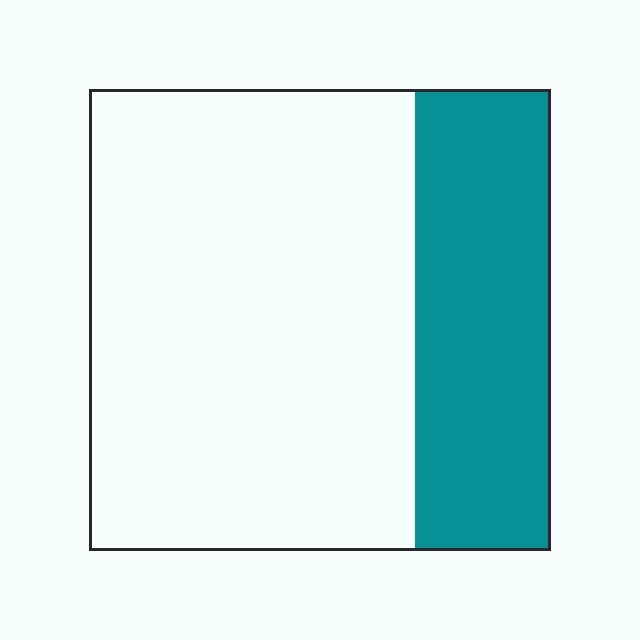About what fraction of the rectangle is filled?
About one third (1/3).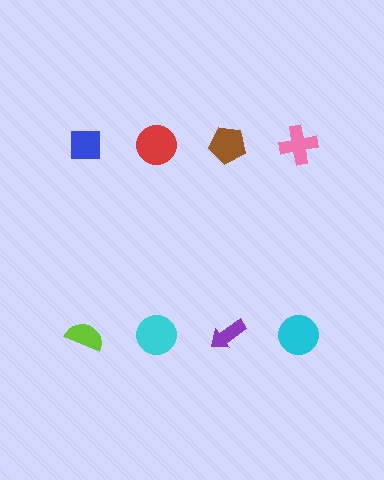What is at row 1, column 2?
A red circle.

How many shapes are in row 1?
4 shapes.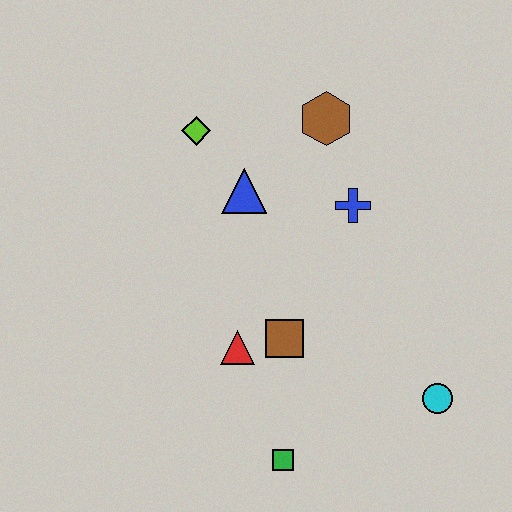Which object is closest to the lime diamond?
The blue triangle is closest to the lime diamond.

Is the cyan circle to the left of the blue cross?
No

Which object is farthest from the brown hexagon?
The green square is farthest from the brown hexagon.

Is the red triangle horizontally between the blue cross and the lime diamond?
Yes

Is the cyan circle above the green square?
Yes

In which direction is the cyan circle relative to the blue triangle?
The cyan circle is below the blue triangle.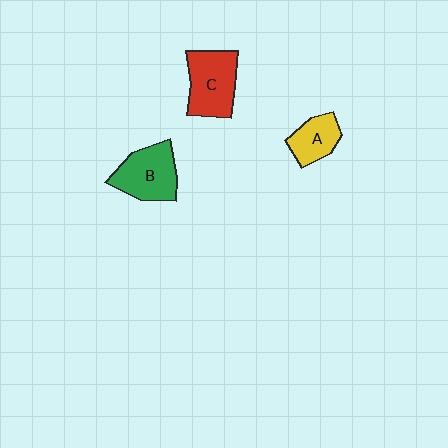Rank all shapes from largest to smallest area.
From largest to smallest: C (red), B (green), A (yellow).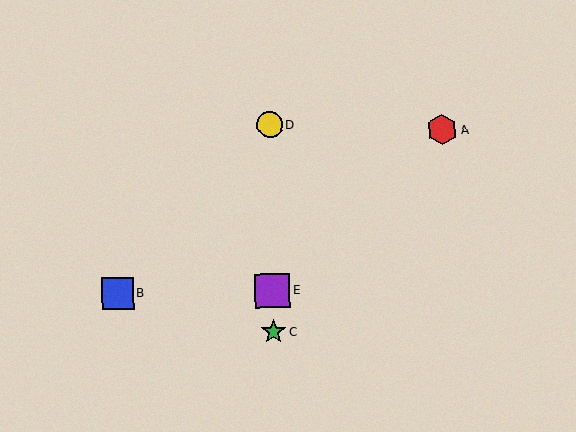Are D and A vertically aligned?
No, D is at x≈270 and A is at x≈442.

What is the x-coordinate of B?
Object B is at x≈117.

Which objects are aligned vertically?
Objects C, D, E are aligned vertically.